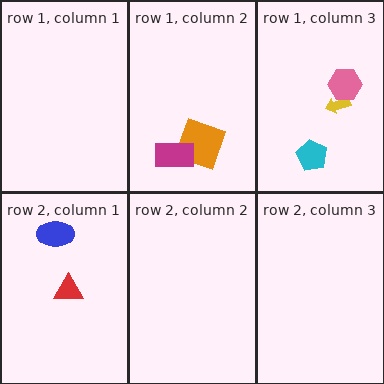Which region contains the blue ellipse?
The row 2, column 1 region.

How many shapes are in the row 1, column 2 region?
2.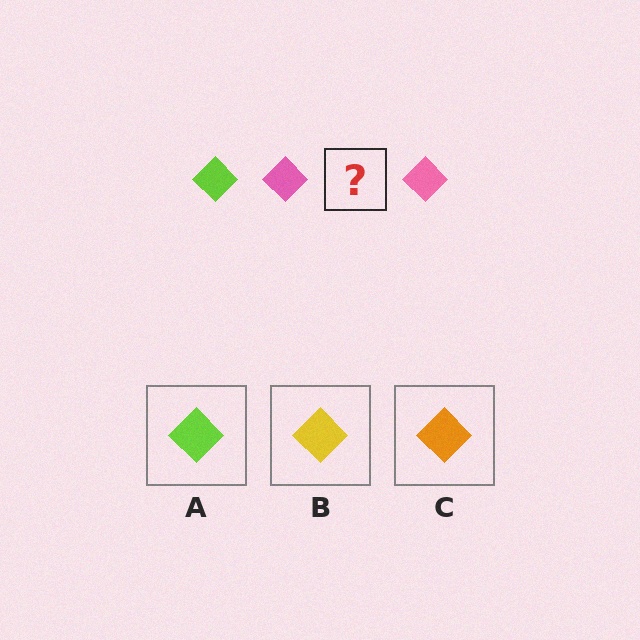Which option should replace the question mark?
Option A.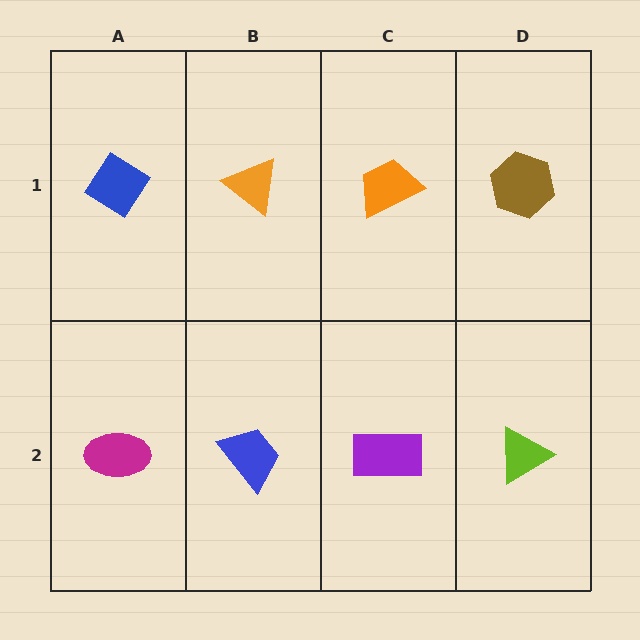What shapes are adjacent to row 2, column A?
A blue diamond (row 1, column A), a blue trapezoid (row 2, column B).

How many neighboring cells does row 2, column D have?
2.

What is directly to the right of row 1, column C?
A brown hexagon.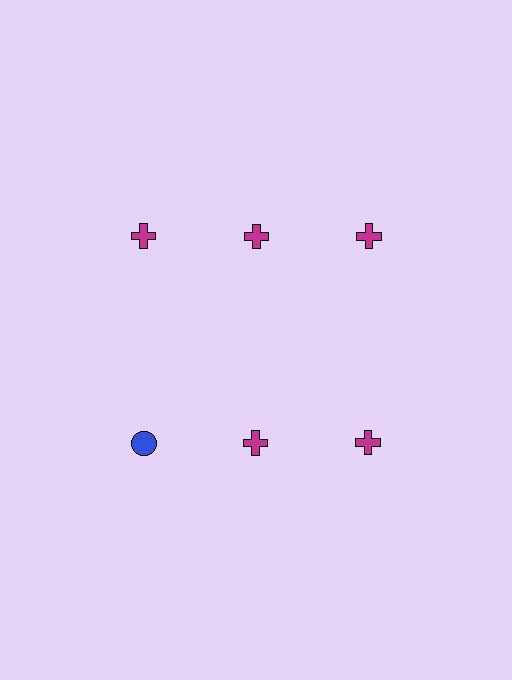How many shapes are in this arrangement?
There are 6 shapes arranged in a grid pattern.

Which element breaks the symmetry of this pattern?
The blue circle in the second row, leftmost column breaks the symmetry. All other shapes are magenta crosses.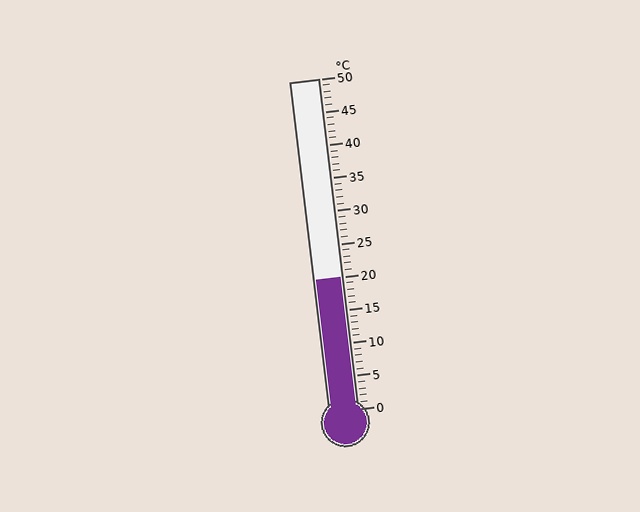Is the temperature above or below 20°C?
The temperature is at 20°C.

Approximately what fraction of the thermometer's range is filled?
The thermometer is filled to approximately 40% of its range.